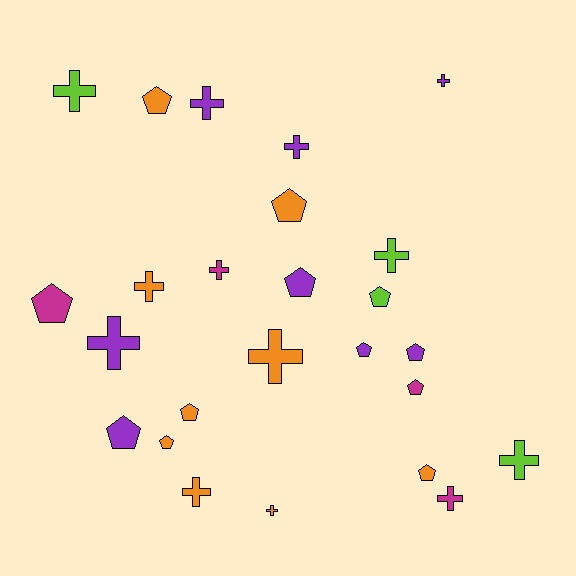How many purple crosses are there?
There are 4 purple crosses.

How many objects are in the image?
There are 25 objects.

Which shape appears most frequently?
Cross, with 13 objects.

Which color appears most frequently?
Orange, with 9 objects.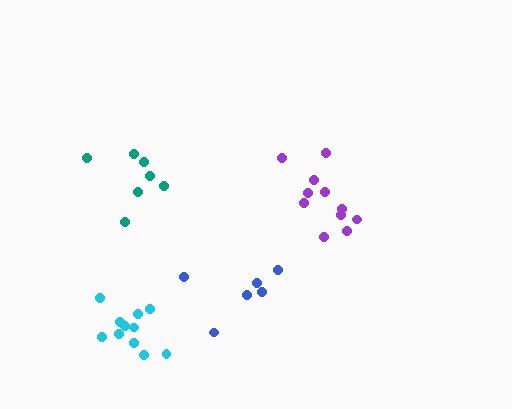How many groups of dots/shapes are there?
There are 4 groups.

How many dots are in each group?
Group 1: 6 dots, Group 2: 11 dots, Group 3: 11 dots, Group 4: 7 dots (35 total).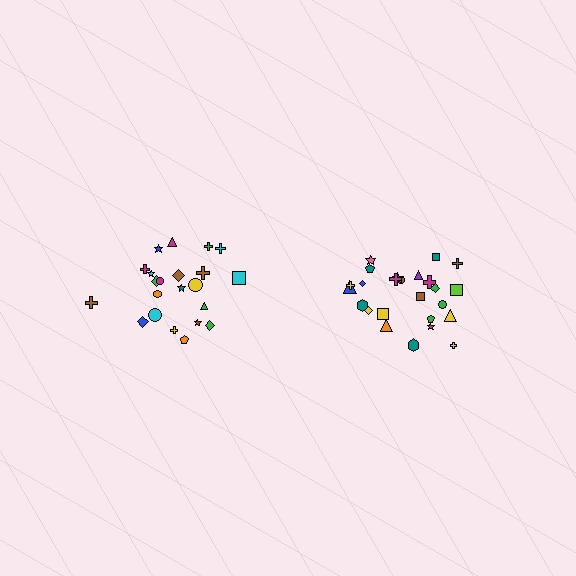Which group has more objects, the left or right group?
The right group.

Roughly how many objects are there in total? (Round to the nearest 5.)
Roughly 45 objects in total.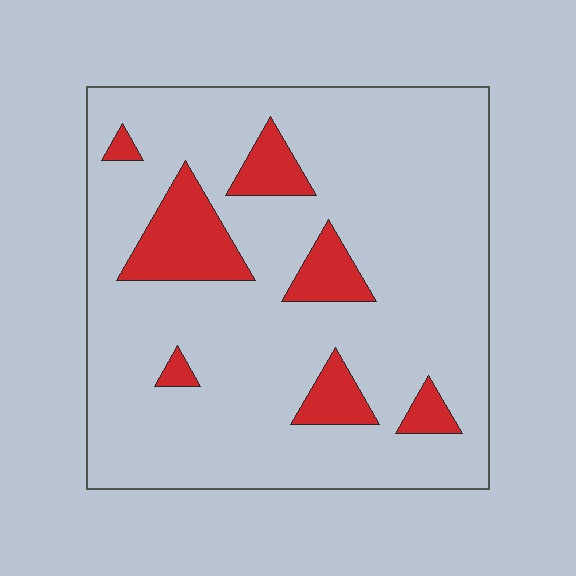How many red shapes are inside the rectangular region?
7.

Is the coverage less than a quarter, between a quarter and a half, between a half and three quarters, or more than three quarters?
Less than a quarter.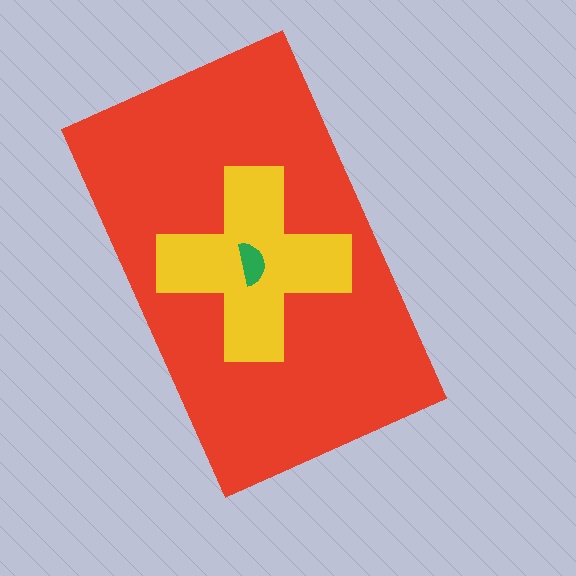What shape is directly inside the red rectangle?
The yellow cross.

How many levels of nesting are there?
3.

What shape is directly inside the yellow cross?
The green semicircle.